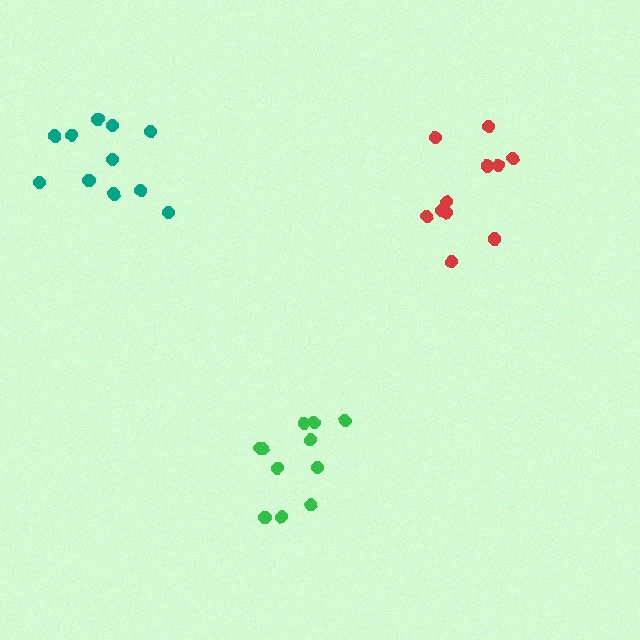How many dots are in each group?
Group 1: 11 dots, Group 2: 11 dots, Group 3: 11 dots (33 total).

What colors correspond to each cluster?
The clusters are colored: teal, green, red.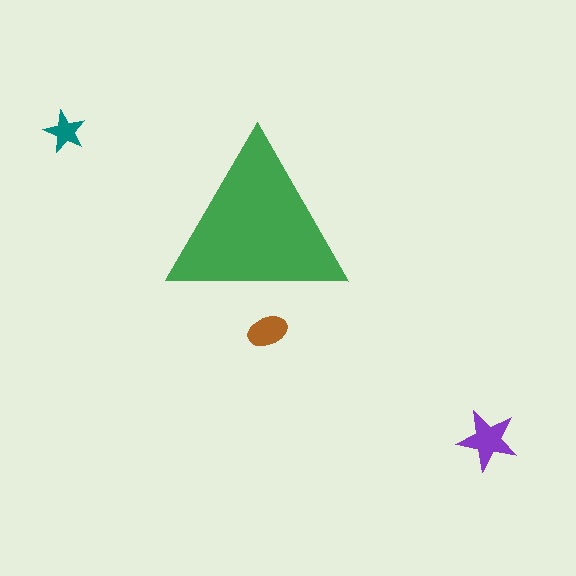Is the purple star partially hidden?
No, the purple star is fully visible.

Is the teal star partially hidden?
No, the teal star is fully visible.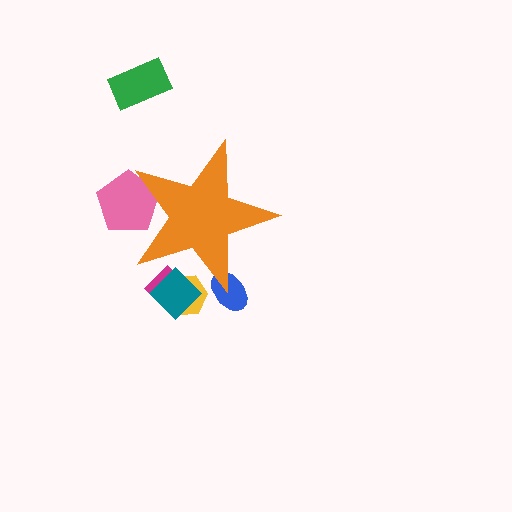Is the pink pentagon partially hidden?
Yes, the pink pentagon is partially hidden behind the orange star.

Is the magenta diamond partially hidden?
Yes, the magenta diamond is partially hidden behind the orange star.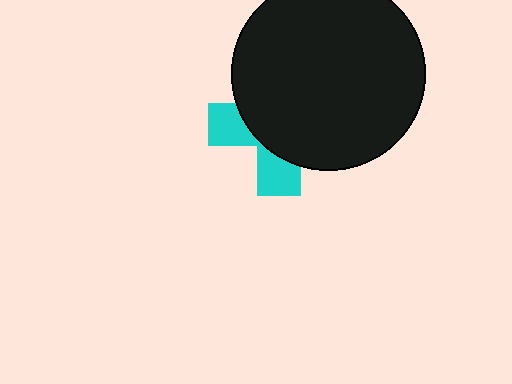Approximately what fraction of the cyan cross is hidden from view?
Roughly 68% of the cyan cross is hidden behind the black circle.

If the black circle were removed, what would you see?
You would see the complete cyan cross.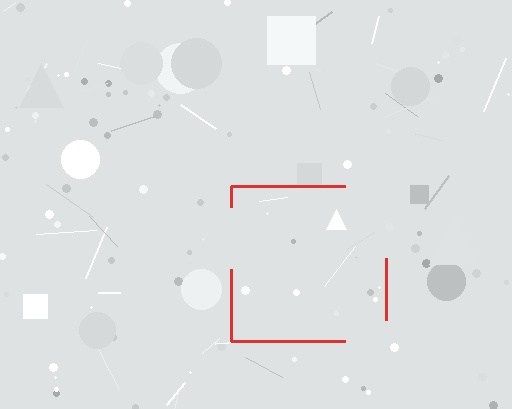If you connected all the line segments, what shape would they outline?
They would outline a square.